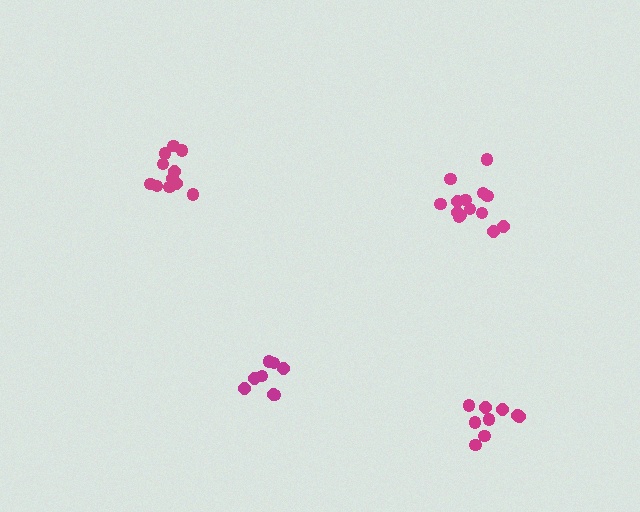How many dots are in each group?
Group 1: 9 dots, Group 2: 9 dots, Group 3: 11 dots, Group 4: 14 dots (43 total).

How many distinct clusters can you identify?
There are 4 distinct clusters.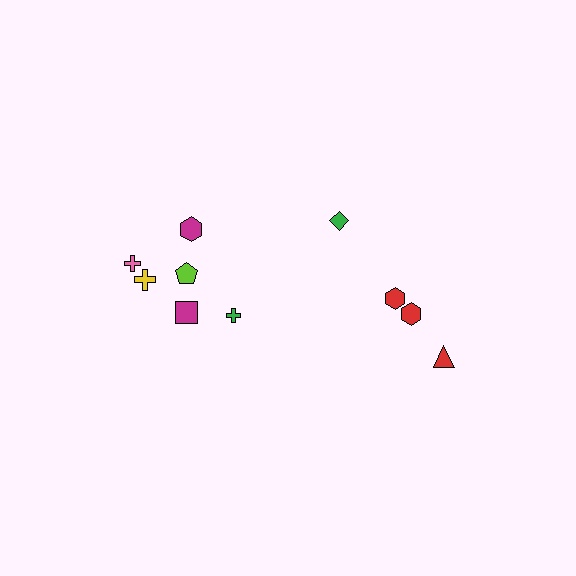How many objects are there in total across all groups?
There are 10 objects.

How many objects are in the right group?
There are 4 objects.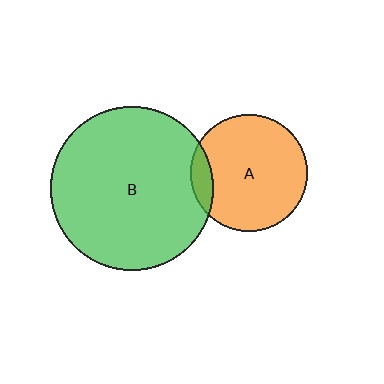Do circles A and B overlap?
Yes.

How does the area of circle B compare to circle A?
Approximately 2.0 times.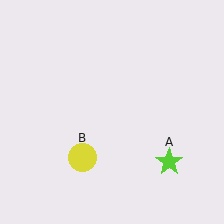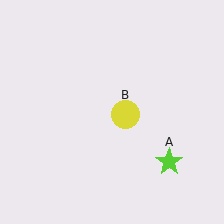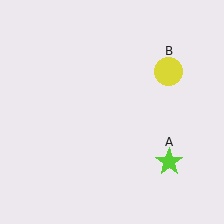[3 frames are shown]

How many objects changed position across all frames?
1 object changed position: yellow circle (object B).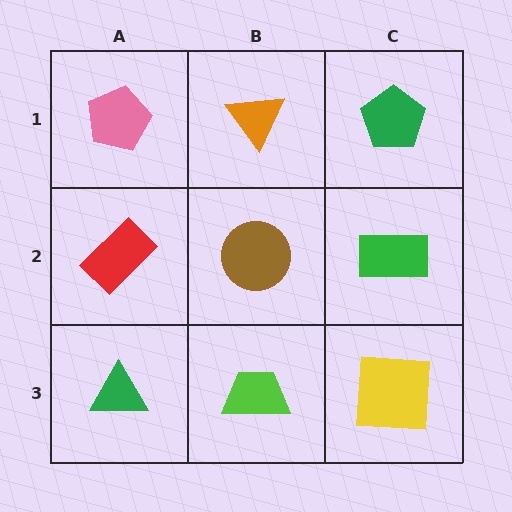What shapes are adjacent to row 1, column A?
A red rectangle (row 2, column A), an orange triangle (row 1, column B).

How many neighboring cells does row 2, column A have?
3.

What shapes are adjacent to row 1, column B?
A brown circle (row 2, column B), a pink pentagon (row 1, column A), a green pentagon (row 1, column C).